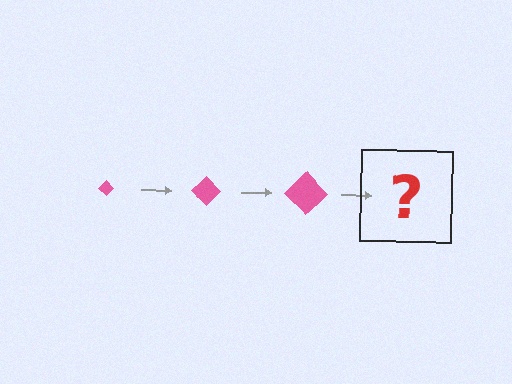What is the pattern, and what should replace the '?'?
The pattern is that the diamond gets progressively larger each step. The '?' should be a pink diamond, larger than the previous one.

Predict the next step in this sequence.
The next step is a pink diamond, larger than the previous one.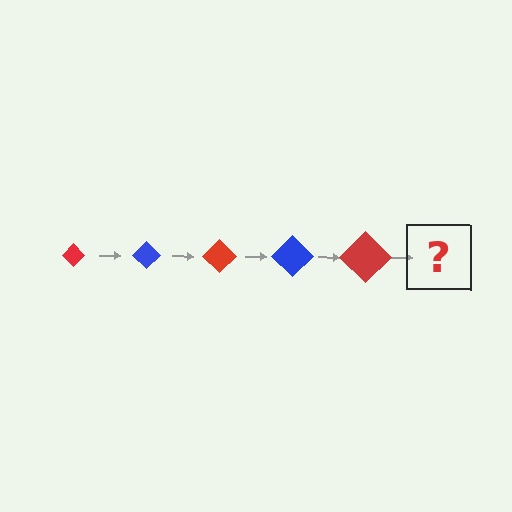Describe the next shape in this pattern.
It should be a blue diamond, larger than the previous one.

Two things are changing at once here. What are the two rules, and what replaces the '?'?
The two rules are that the diamond grows larger each step and the color cycles through red and blue. The '?' should be a blue diamond, larger than the previous one.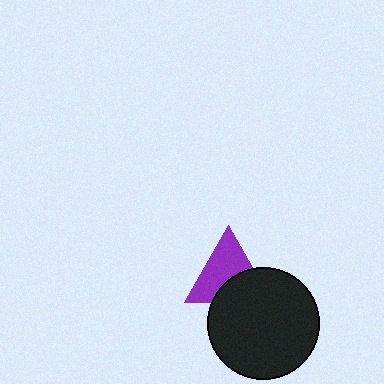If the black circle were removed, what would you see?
You would see the complete purple triangle.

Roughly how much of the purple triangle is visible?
About half of it is visible (roughly 61%).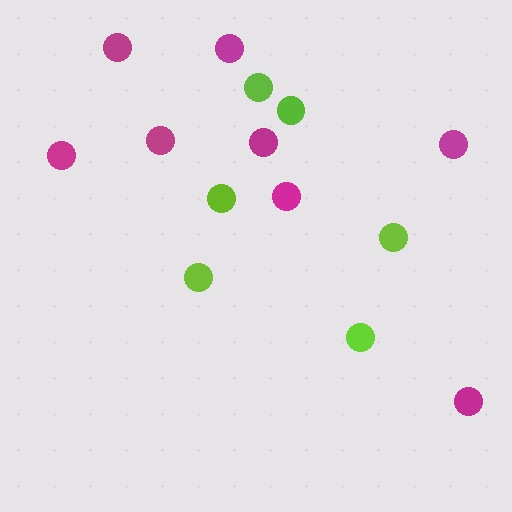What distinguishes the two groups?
There are 2 groups: one group of lime circles (6) and one group of magenta circles (8).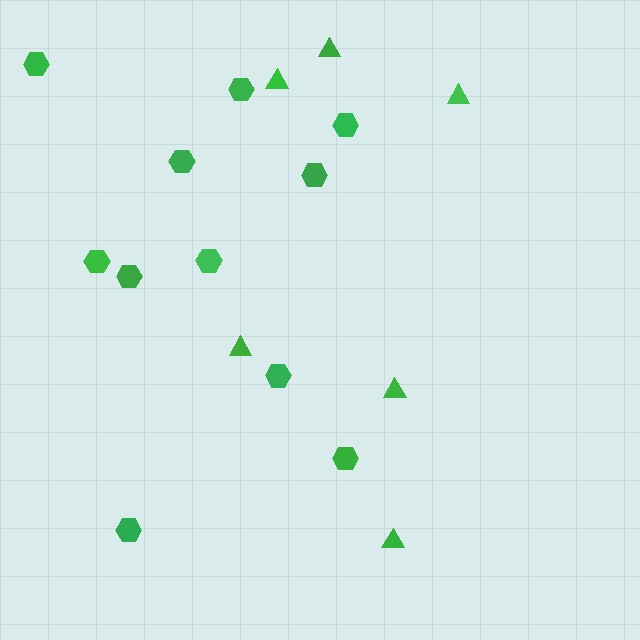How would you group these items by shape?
There are 2 groups: one group of triangles (6) and one group of hexagons (11).